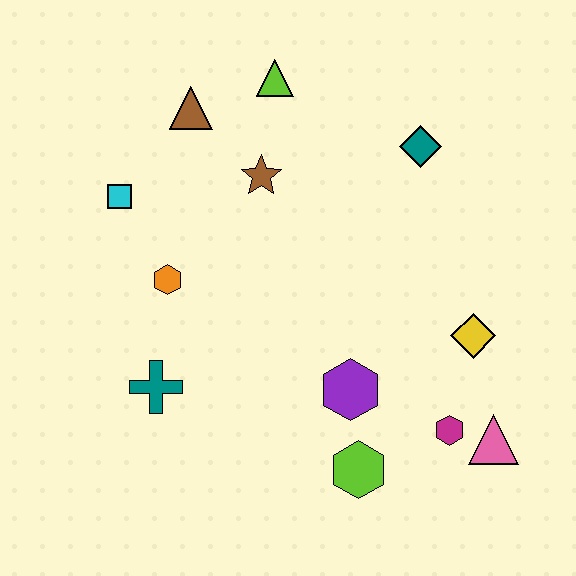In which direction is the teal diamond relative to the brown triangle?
The teal diamond is to the right of the brown triangle.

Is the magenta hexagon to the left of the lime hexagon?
No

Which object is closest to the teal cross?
The orange hexagon is closest to the teal cross.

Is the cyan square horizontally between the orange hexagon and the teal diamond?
No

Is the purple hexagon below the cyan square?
Yes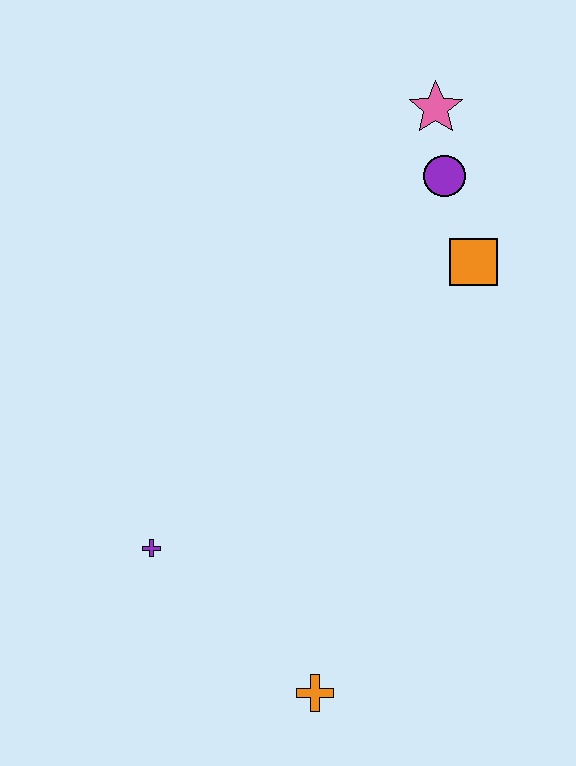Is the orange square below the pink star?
Yes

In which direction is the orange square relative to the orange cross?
The orange square is above the orange cross.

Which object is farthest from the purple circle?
The orange cross is farthest from the purple circle.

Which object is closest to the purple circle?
The pink star is closest to the purple circle.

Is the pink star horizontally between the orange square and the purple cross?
Yes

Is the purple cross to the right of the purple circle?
No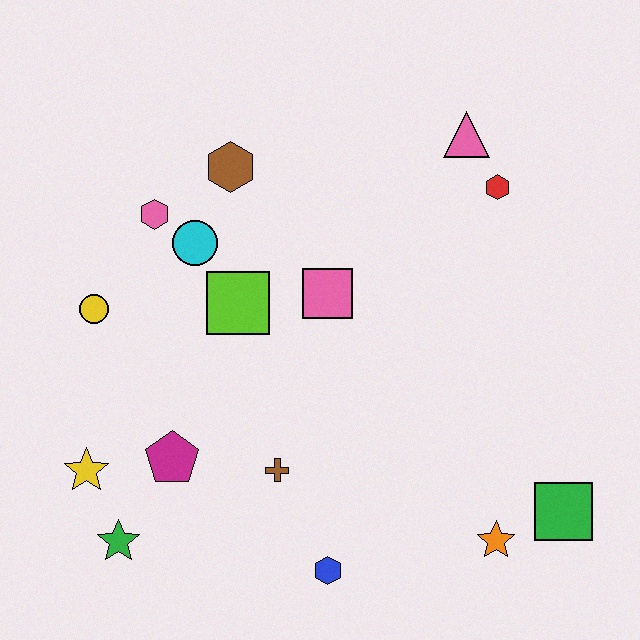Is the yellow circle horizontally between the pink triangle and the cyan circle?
No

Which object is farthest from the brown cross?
The pink triangle is farthest from the brown cross.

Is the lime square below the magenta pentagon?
No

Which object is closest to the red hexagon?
The pink triangle is closest to the red hexagon.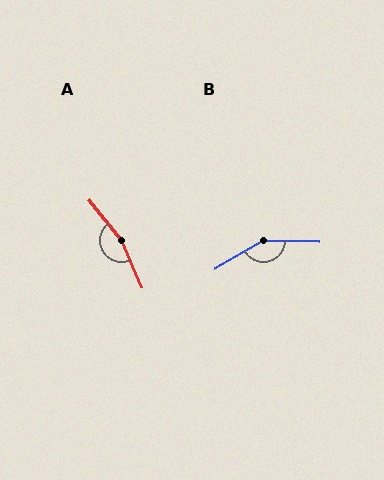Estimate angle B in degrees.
Approximately 148 degrees.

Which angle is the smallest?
B, at approximately 148 degrees.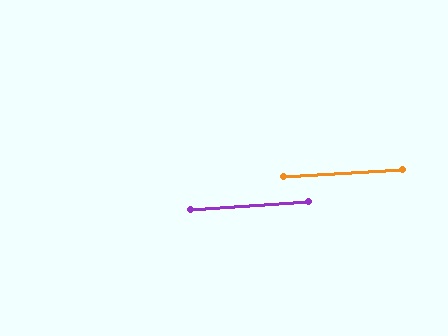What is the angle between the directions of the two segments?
Approximately 0 degrees.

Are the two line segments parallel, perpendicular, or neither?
Parallel — their directions differ by only 0.3°.